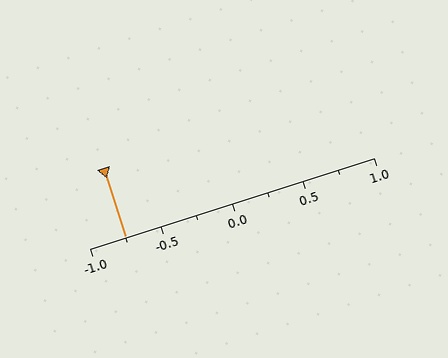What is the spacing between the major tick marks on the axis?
The major ticks are spaced 0.5 apart.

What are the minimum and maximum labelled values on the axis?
The axis runs from -1.0 to 1.0.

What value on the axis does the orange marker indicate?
The marker indicates approximately -0.75.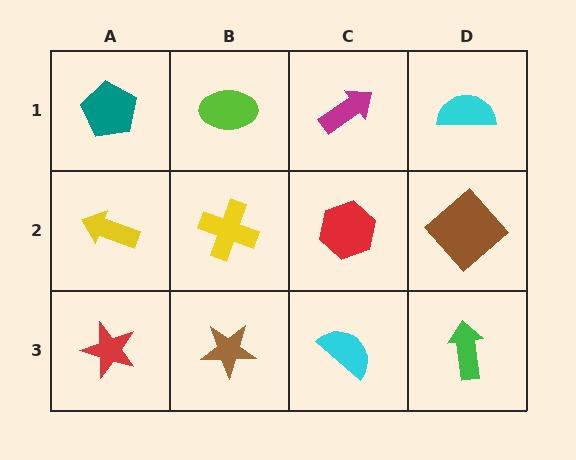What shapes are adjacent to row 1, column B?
A yellow cross (row 2, column B), a teal pentagon (row 1, column A), a magenta arrow (row 1, column C).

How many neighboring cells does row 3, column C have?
3.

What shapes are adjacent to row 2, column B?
A lime ellipse (row 1, column B), a brown star (row 3, column B), a yellow arrow (row 2, column A), a red hexagon (row 2, column C).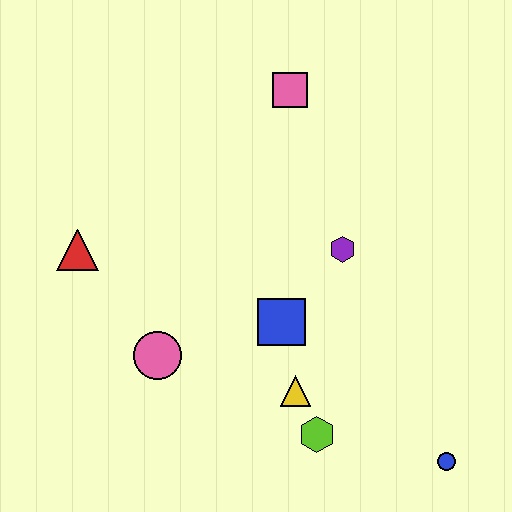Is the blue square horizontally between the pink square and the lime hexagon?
No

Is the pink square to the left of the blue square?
No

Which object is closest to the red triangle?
The pink circle is closest to the red triangle.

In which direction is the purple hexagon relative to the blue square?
The purple hexagon is above the blue square.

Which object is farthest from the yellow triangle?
The pink square is farthest from the yellow triangle.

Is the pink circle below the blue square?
Yes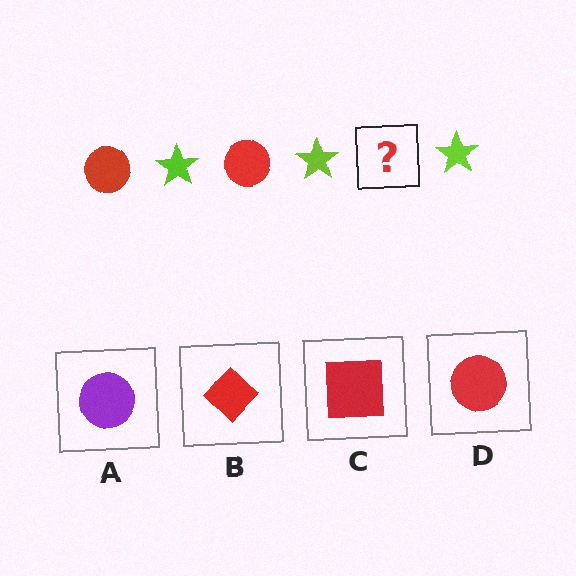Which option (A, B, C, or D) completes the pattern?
D.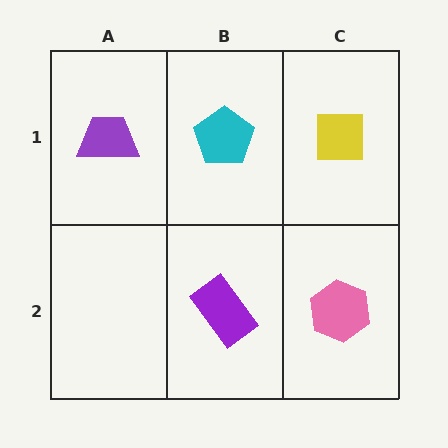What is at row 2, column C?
A pink hexagon.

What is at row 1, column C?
A yellow square.